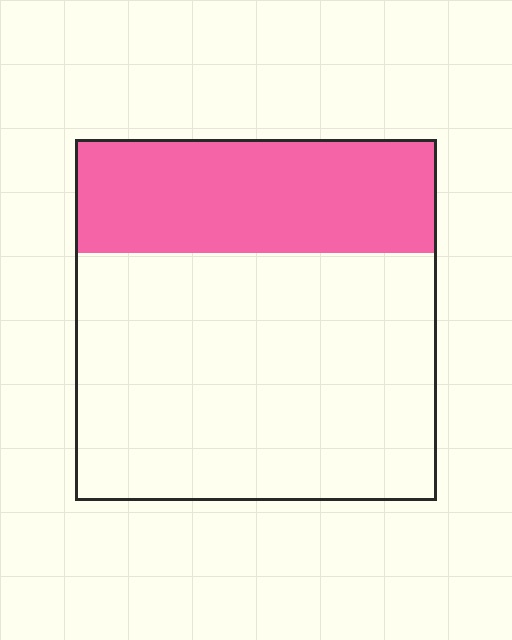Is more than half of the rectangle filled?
No.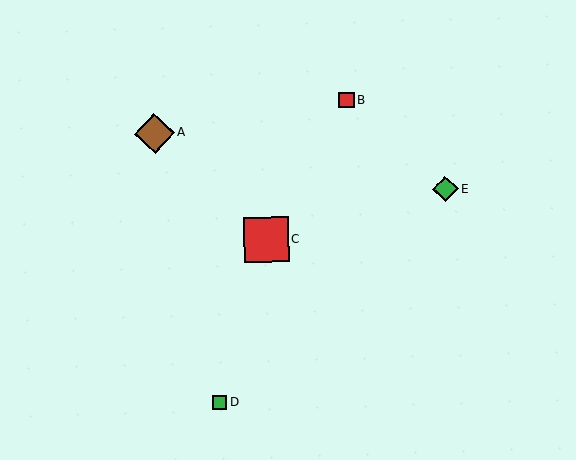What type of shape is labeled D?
Shape D is a green square.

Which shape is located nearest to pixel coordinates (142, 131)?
The brown diamond (labeled A) at (154, 133) is nearest to that location.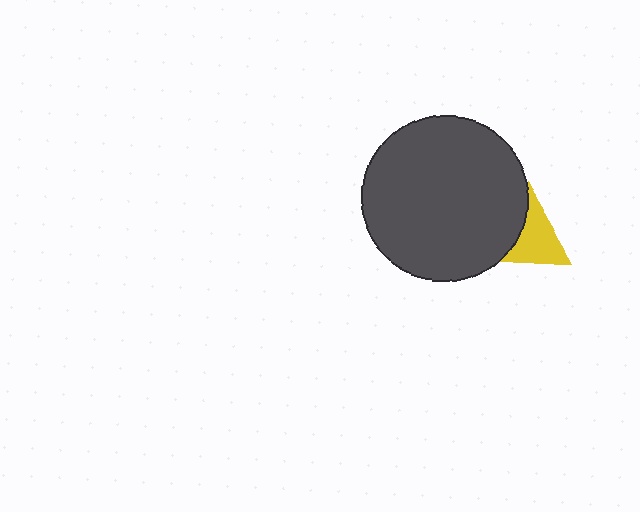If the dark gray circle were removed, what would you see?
You would see the complete yellow triangle.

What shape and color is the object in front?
The object in front is a dark gray circle.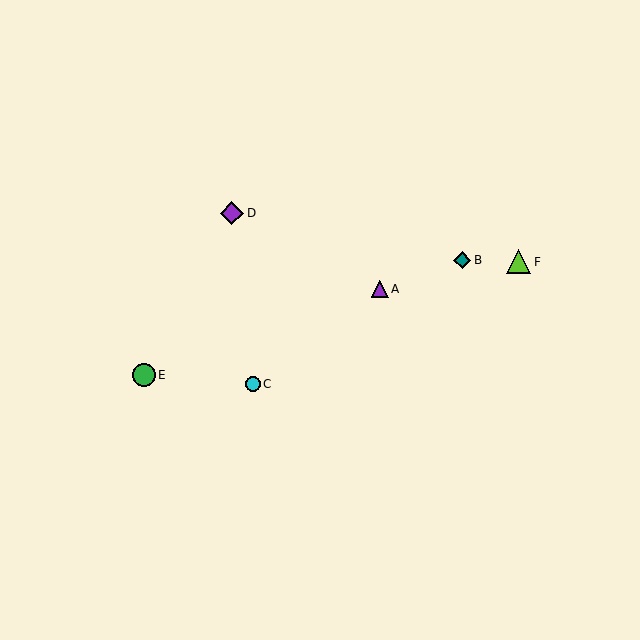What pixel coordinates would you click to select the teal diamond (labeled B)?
Click at (462, 260) to select the teal diamond B.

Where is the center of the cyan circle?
The center of the cyan circle is at (253, 384).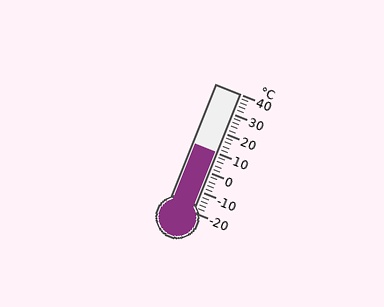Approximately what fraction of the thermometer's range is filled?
The thermometer is filled to approximately 50% of its range.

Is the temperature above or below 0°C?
The temperature is above 0°C.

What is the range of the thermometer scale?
The thermometer scale ranges from -20°C to 40°C.